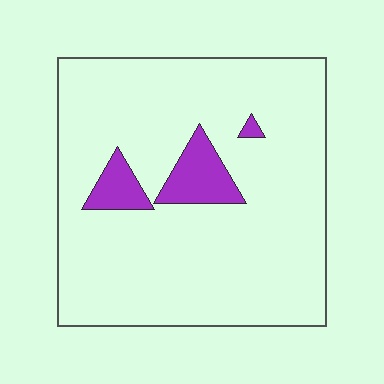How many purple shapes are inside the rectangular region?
3.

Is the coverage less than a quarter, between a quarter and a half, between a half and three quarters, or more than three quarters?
Less than a quarter.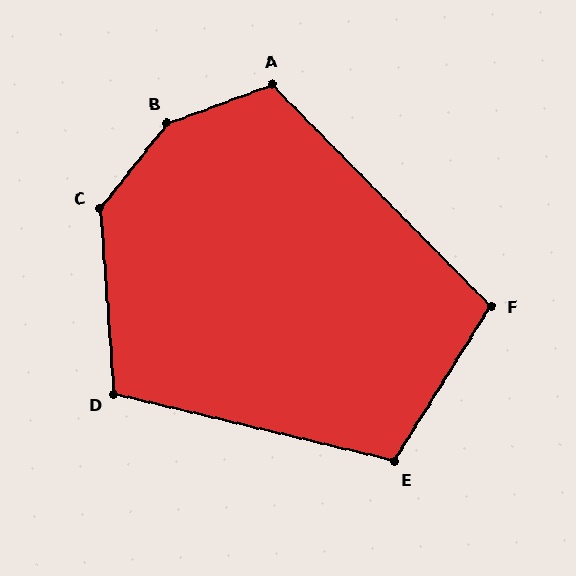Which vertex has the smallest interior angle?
F, at approximately 104 degrees.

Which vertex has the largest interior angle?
B, at approximately 149 degrees.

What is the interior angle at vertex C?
Approximately 137 degrees (obtuse).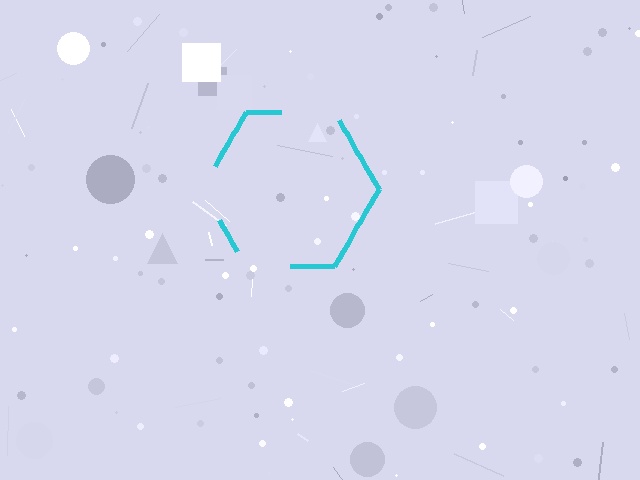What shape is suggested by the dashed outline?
The dashed outline suggests a hexagon.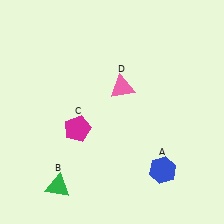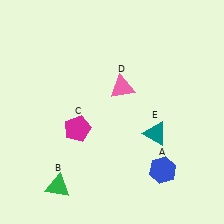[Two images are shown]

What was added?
A teal triangle (E) was added in Image 2.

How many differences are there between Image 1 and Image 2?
There is 1 difference between the two images.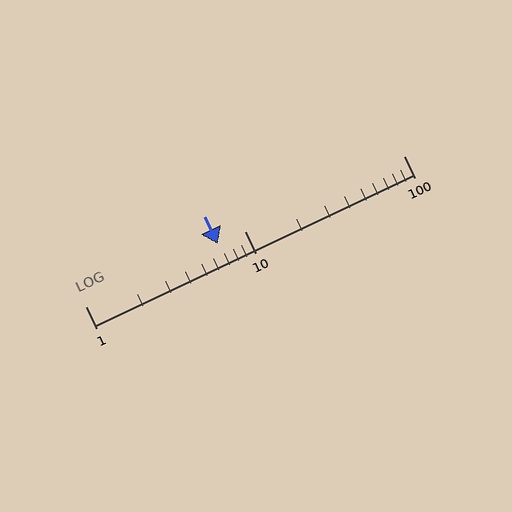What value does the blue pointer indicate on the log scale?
The pointer indicates approximately 6.8.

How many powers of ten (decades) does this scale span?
The scale spans 2 decades, from 1 to 100.